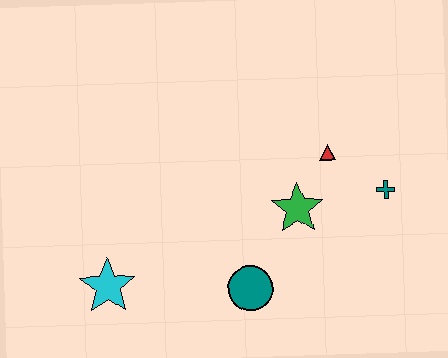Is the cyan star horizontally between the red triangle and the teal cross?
No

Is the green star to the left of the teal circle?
No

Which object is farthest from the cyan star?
The teal cross is farthest from the cyan star.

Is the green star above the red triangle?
No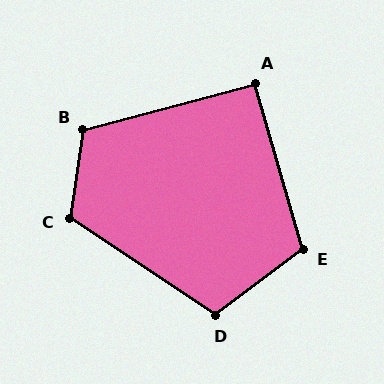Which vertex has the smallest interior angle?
A, at approximately 91 degrees.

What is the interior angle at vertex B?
Approximately 114 degrees (obtuse).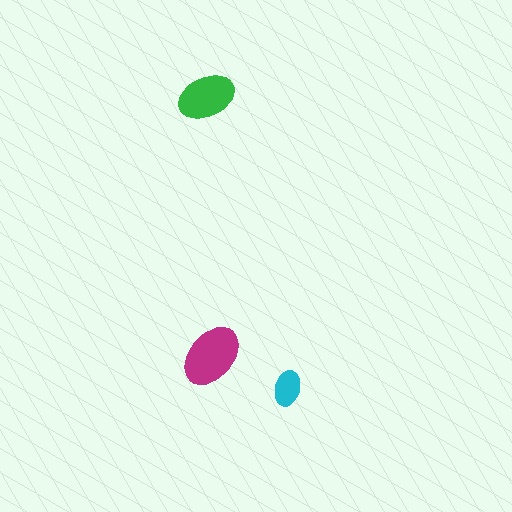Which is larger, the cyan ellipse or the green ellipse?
The green one.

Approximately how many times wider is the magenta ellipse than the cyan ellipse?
About 2 times wider.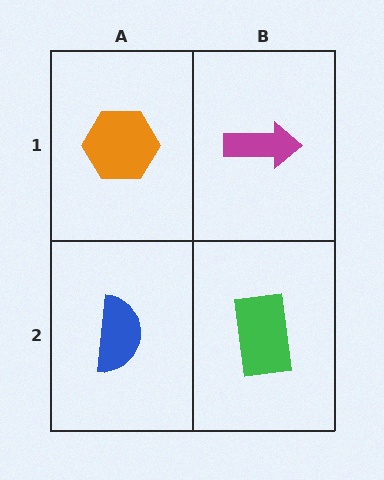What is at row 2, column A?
A blue semicircle.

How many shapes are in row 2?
2 shapes.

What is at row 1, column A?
An orange hexagon.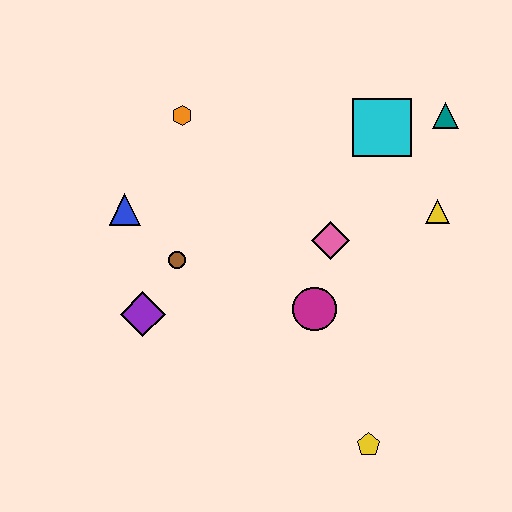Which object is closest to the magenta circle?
The pink diamond is closest to the magenta circle.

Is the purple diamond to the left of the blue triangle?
No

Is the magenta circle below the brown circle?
Yes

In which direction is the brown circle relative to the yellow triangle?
The brown circle is to the left of the yellow triangle.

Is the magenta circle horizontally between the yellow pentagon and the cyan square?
No